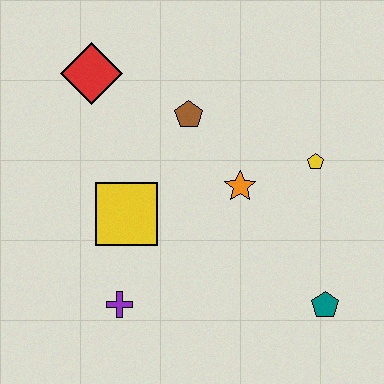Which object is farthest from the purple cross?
The yellow pentagon is farthest from the purple cross.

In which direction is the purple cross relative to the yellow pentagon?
The purple cross is to the left of the yellow pentagon.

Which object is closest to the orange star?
The yellow pentagon is closest to the orange star.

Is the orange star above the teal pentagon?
Yes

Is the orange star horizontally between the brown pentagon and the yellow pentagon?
Yes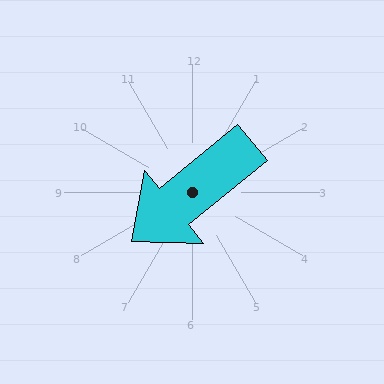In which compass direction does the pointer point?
Southwest.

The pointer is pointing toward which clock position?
Roughly 8 o'clock.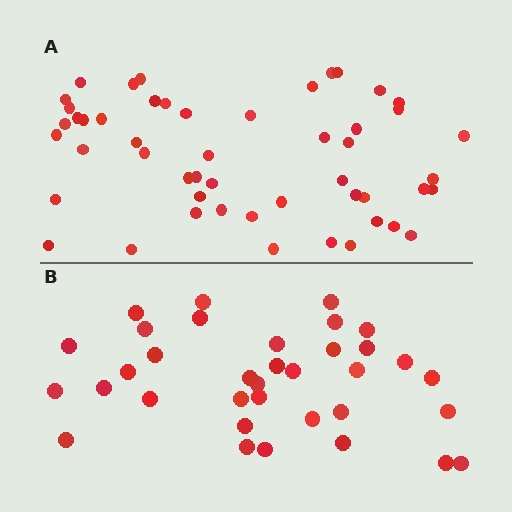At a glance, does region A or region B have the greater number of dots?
Region A (the top region) has more dots.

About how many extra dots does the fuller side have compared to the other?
Region A has approximately 15 more dots than region B.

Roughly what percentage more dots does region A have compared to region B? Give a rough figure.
About 45% more.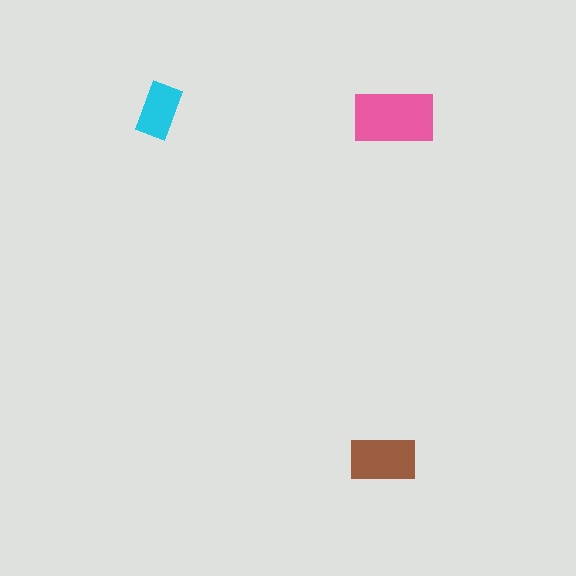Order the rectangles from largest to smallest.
the pink one, the brown one, the cyan one.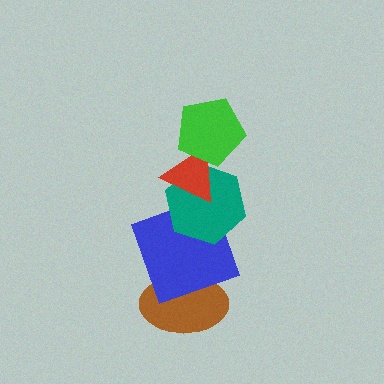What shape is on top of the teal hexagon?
The red triangle is on top of the teal hexagon.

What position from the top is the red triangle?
The red triangle is 2nd from the top.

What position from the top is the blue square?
The blue square is 4th from the top.